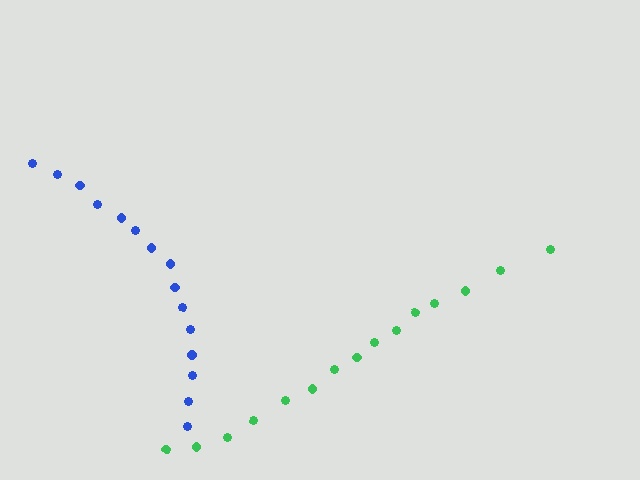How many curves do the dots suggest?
There are 2 distinct paths.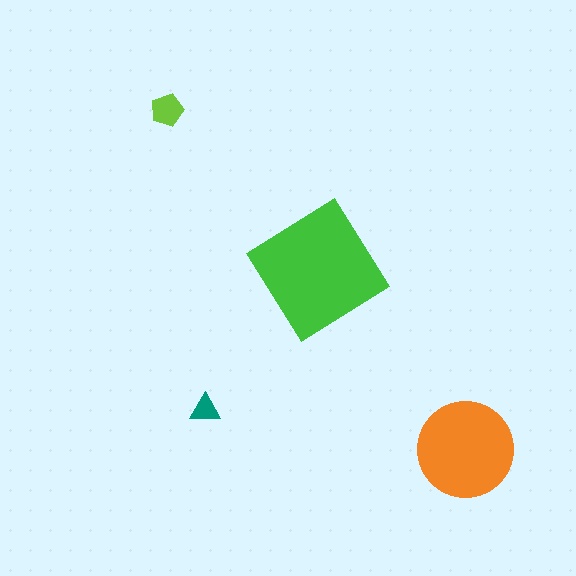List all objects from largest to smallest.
The green diamond, the orange circle, the lime pentagon, the teal triangle.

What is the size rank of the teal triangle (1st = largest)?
4th.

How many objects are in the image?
There are 4 objects in the image.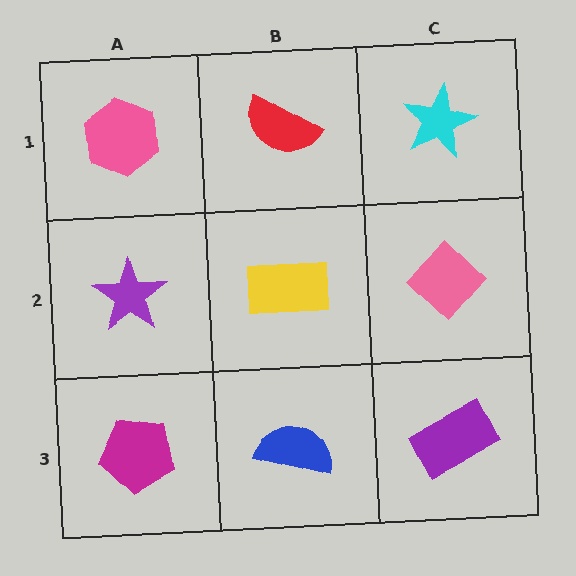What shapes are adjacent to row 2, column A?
A pink hexagon (row 1, column A), a magenta pentagon (row 3, column A), a yellow rectangle (row 2, column B).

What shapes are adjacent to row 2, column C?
A cyan star (row 1, column C), a purple rectangle (row 3, column C), a yellow rectangle (row 2, column B).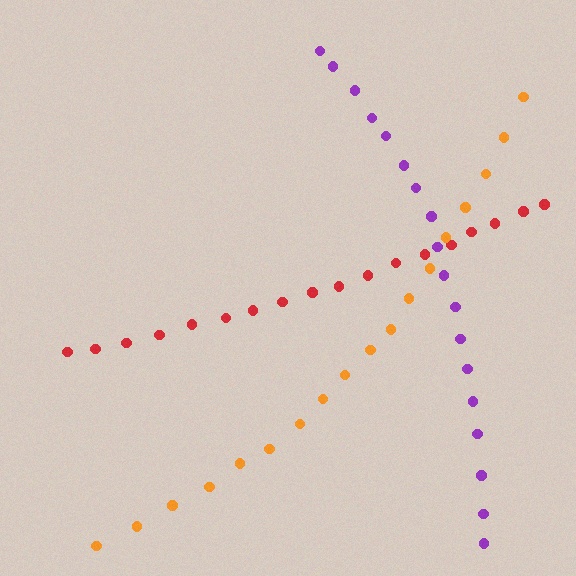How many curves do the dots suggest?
There are 3 distinct paths.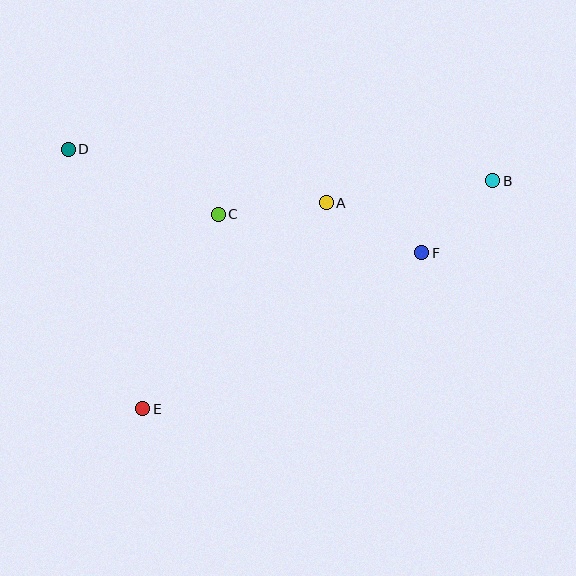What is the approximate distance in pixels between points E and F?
The distance between E and F is approximately 320 pixels.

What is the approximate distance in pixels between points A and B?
The distance between A and B is approximately 168 pixels.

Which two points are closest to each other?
Points B and F are closest to each other.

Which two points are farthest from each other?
Points B and D are farthest from each other.